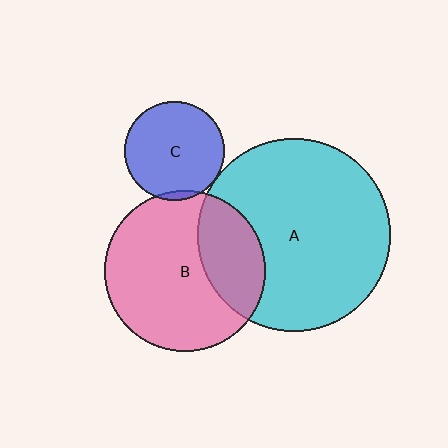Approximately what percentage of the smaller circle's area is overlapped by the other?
Approximately 30%.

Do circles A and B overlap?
Yes.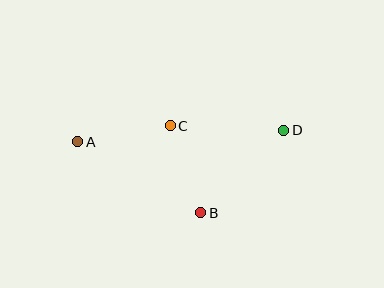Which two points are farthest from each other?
Points A and D are farthest from each other.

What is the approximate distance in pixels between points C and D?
The distance between C and D is approximately 114 pixels.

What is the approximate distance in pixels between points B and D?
The distance between B and D is approximately 117 pixels.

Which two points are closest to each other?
Points B and C are closest to each other.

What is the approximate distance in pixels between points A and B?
The distance between A and B is approximately 142 pixels.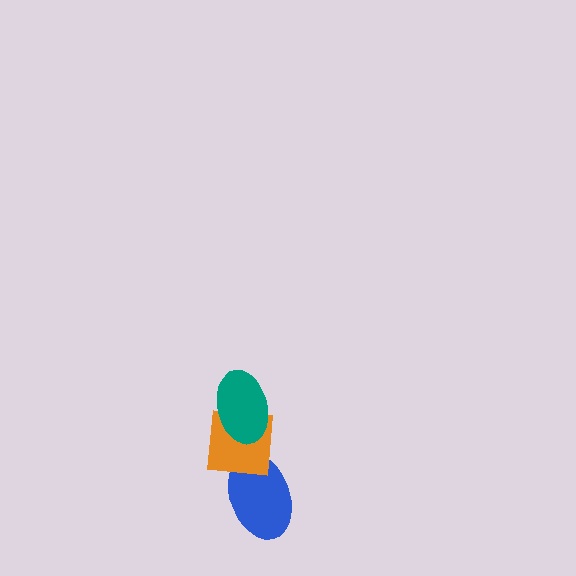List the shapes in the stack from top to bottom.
From top to bottom: the teal ellipse, the orange square, the blue ellipse.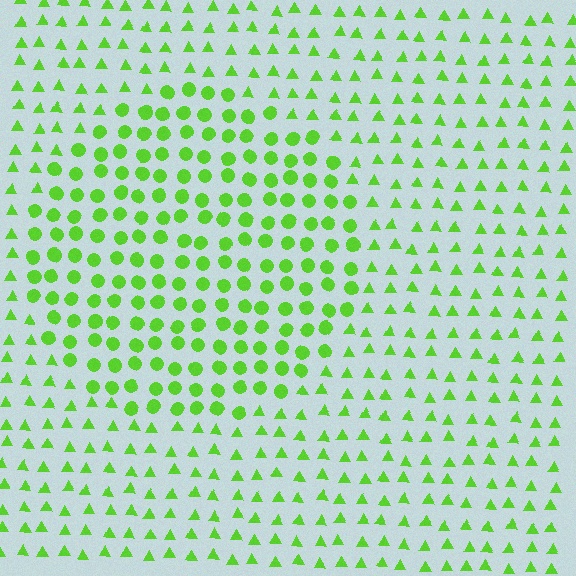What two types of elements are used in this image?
The image uses circles inside the circle region and triangles outside it.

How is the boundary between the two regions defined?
The boundary is defined by a change in element shape: circles inside vs. triangles outside. All elements share the same color and spacing.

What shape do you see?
I see a circle.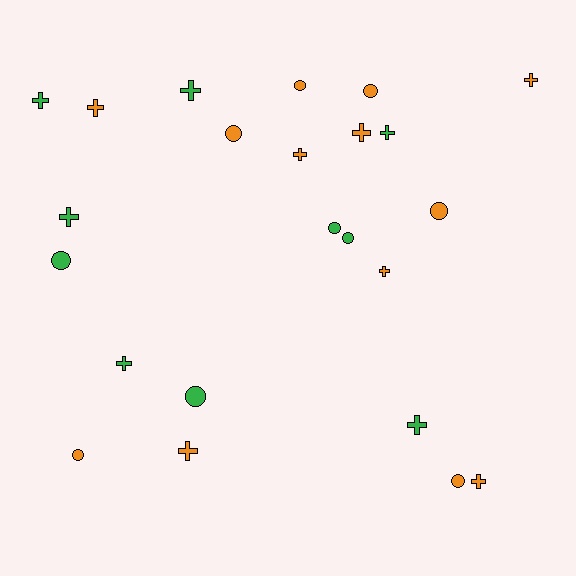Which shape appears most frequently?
Cross, with 13 objects.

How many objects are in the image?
There are 23 objects.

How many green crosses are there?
There are 6 green crosses.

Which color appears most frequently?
Orange, with 13 objects.